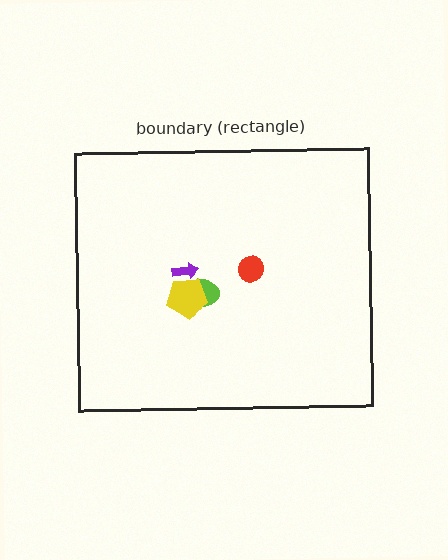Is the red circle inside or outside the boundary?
Inside.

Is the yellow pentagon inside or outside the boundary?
Inside.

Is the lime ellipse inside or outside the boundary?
Inside.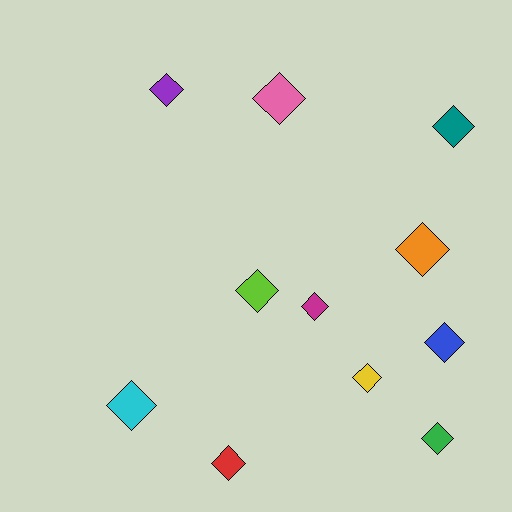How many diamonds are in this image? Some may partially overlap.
There are 11 diamonds.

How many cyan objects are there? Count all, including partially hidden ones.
There is 1 cyan object.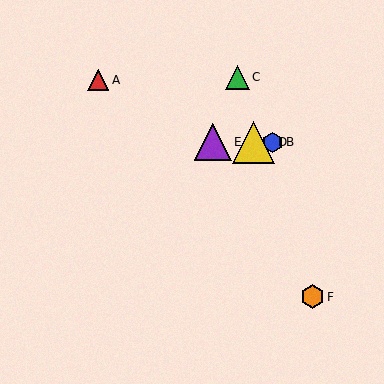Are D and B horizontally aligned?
Yes, both are at y≈142.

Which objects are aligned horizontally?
Objects B, D, E are aligned horizontally.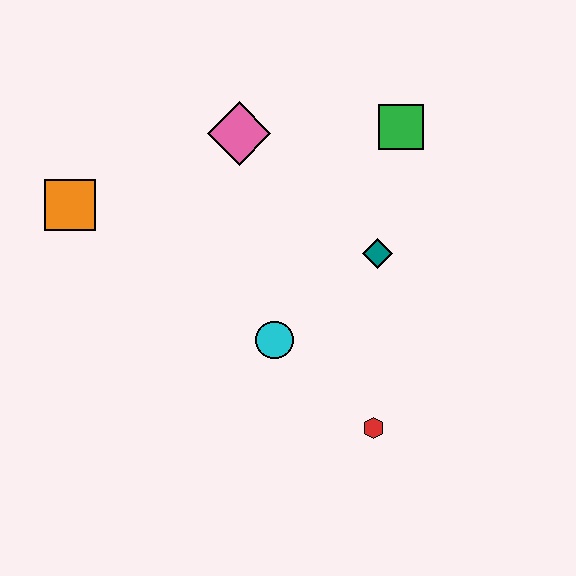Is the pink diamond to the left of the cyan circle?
Yes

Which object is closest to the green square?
The teal diamond is closest to the green square.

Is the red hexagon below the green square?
Yes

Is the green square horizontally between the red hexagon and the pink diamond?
No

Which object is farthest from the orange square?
The red hexagon is farthest from the orange square.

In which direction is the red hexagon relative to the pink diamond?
The red hexagon is below the pink diamond.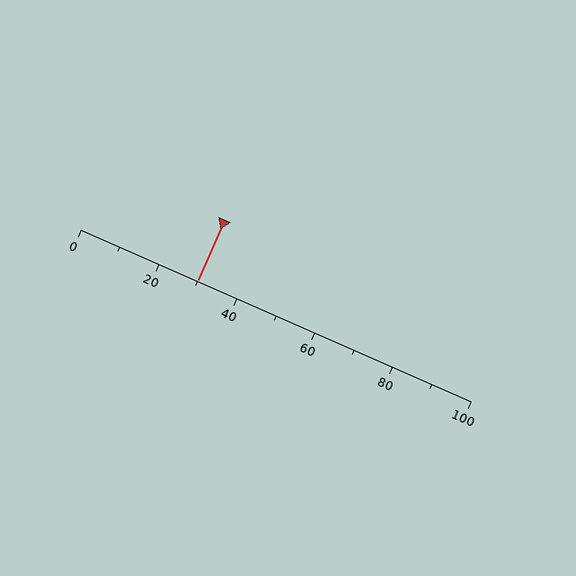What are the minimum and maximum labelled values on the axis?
The axis runs from 0 to 100.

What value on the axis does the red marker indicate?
The marker indicates approximately 30.